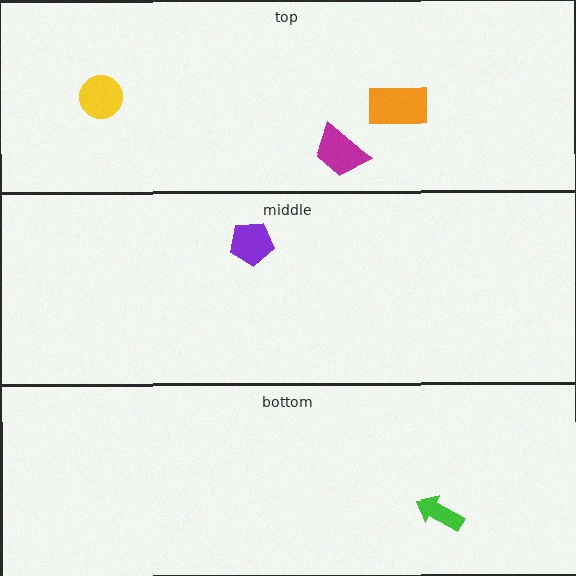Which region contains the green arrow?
The bottom region.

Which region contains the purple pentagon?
The middle region.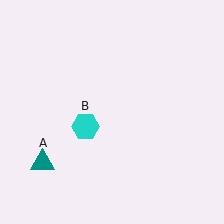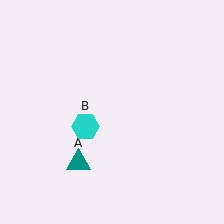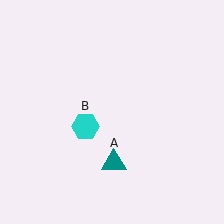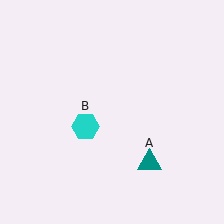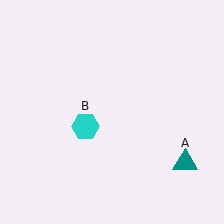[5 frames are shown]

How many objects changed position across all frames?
1 object changed position: teal triangle (object A).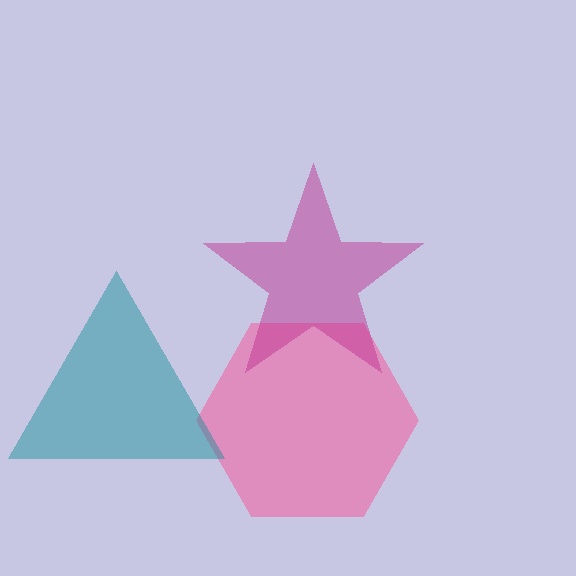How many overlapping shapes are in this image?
There are 3 overlapping shapes in the image.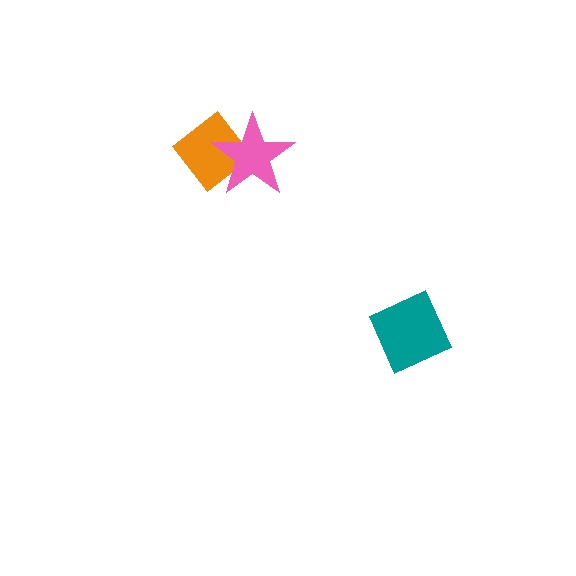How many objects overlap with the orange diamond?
1 object overlaps with the orange diamond.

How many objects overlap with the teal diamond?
0 objects overlap with the teal diamond.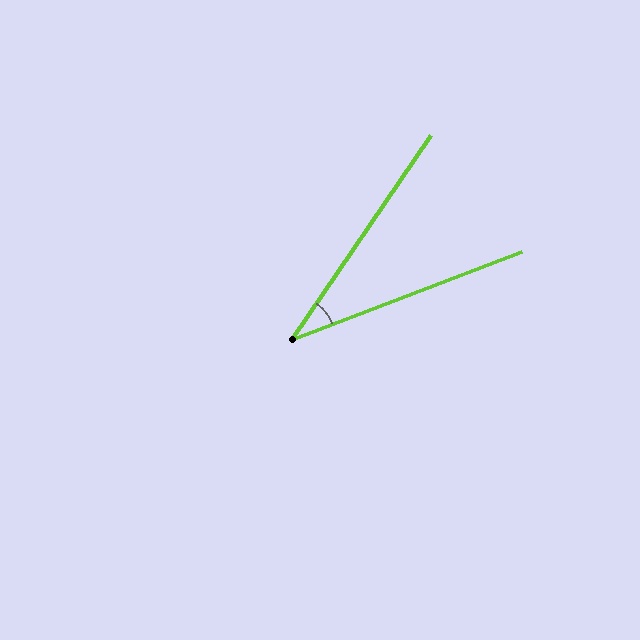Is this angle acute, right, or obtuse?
It is acute.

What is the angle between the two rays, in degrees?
Approximately 35 degrees.